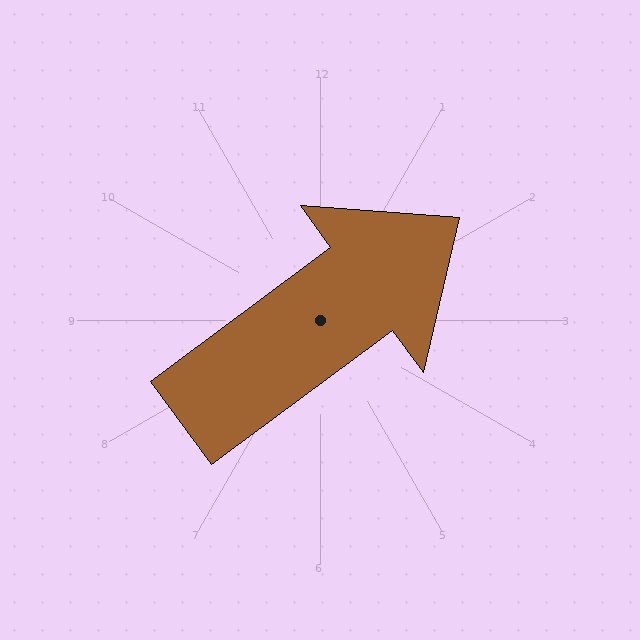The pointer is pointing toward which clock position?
Roughly 2 o'clock.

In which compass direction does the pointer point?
Northeast.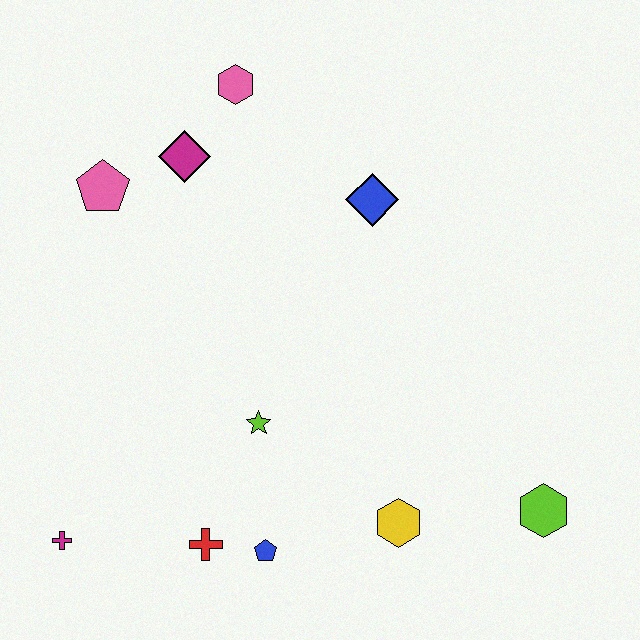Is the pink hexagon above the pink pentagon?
Yes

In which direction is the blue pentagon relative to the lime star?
The blue pentagon is below the lime star.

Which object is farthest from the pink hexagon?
The lime hexagon is farthest from the pink hexagon.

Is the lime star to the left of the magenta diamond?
No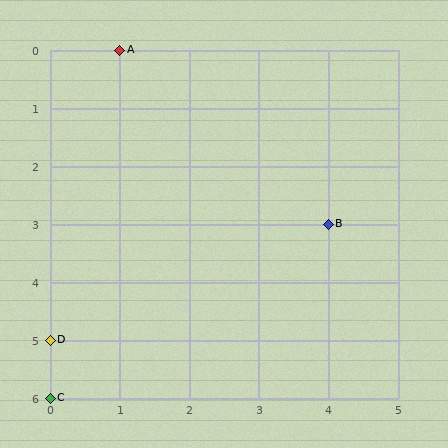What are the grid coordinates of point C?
Point C is at grid coordinates (0, 6).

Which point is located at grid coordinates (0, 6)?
Point C is at (0, 6).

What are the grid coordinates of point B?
Point B is at grid coordinates (4, 3).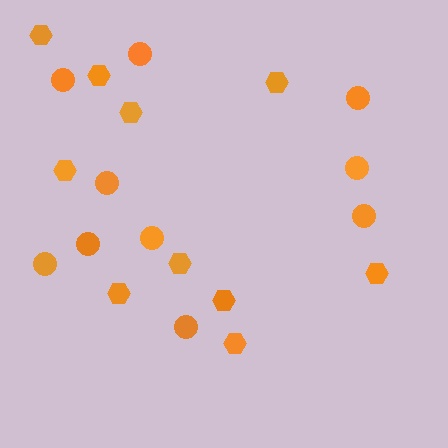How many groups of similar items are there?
There are 2 groups: one group of circles (10) and one group of hexagons (10).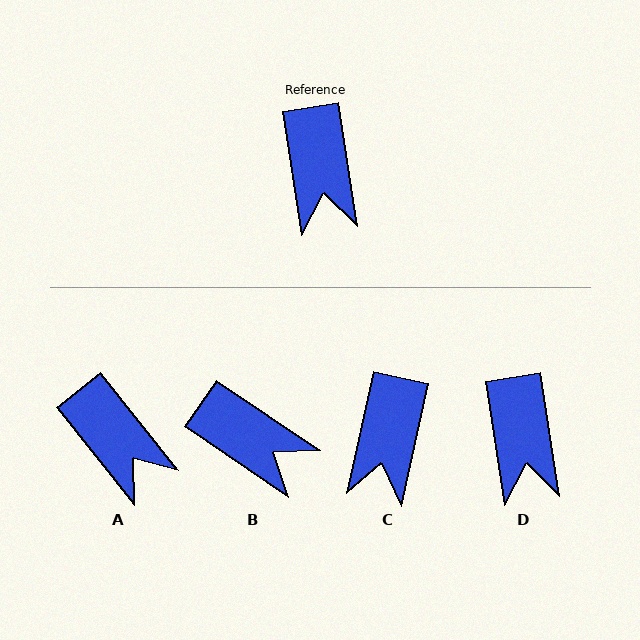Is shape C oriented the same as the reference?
No, it is off by about 21 degrees.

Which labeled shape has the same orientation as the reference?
D.